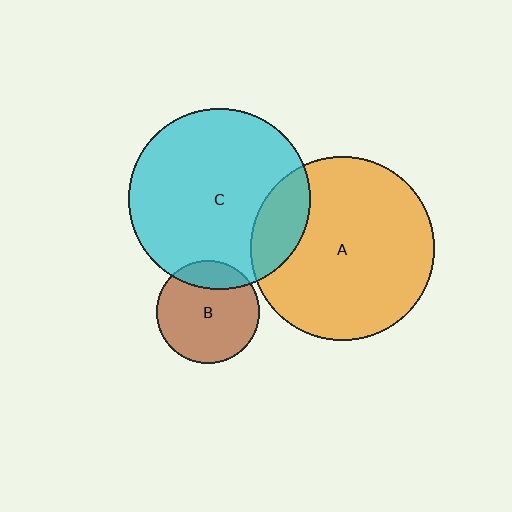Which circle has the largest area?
Circle A (orange).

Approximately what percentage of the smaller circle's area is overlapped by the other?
Approximately 15%.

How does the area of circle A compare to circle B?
Approximately 3.2 times.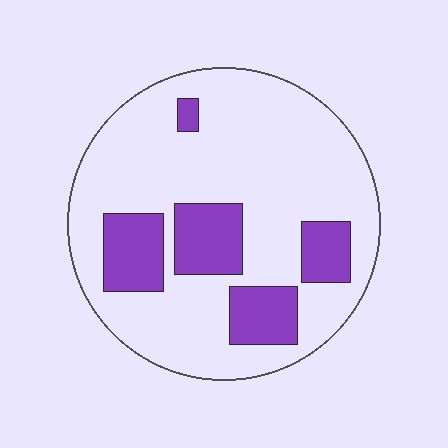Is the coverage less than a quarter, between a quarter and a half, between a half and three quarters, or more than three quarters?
Less than a quarter.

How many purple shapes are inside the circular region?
5.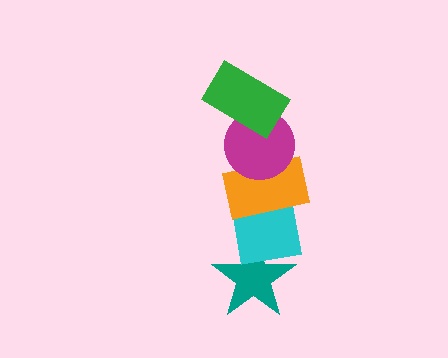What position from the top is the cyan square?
The cyan square is 4th from the top.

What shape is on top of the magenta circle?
The green rectangle is on top of the magenta circle.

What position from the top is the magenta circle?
The magenta circle is 2nd from the top.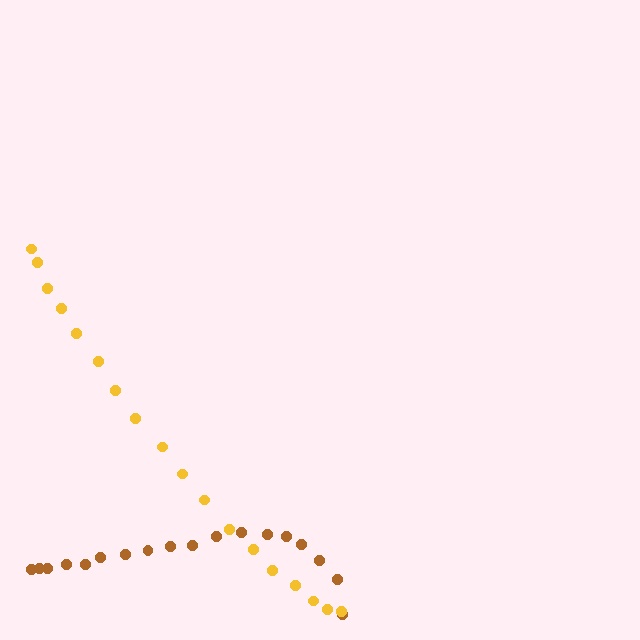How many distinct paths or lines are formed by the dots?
There are 2 distinct paths.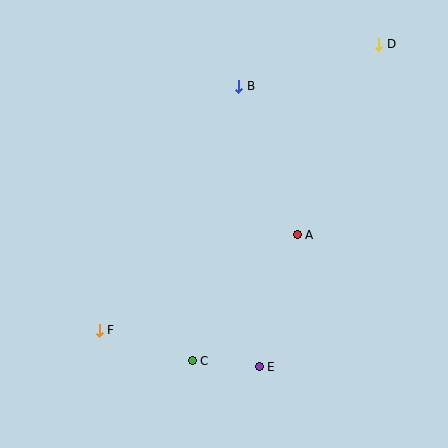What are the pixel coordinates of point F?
Point F is at (99, 330).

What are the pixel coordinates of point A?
Point A is at (297, 235).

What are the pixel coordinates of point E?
Point E is at (259, 367).